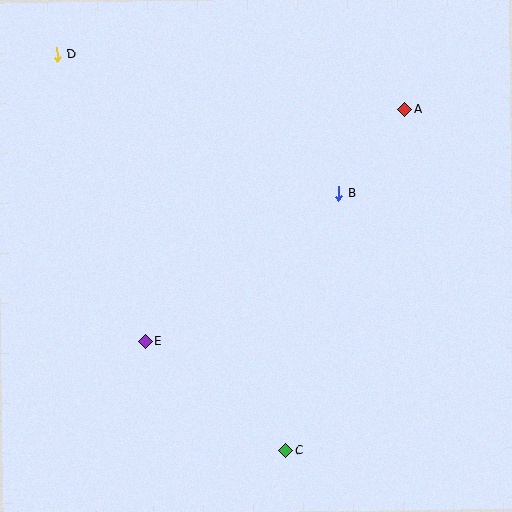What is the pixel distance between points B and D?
The distance between B and D is 314 pixels.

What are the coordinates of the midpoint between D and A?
The midpoint between D and A is at (231, 82).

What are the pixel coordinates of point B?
Point B is at (339, 193).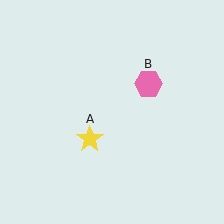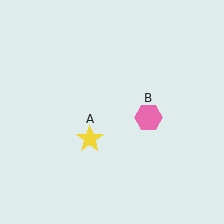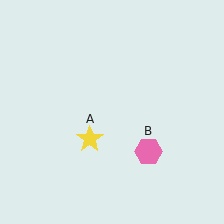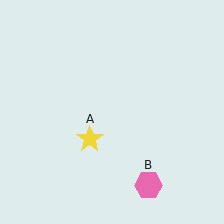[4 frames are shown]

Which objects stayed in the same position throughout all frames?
Yellow star (object A) remained stationary.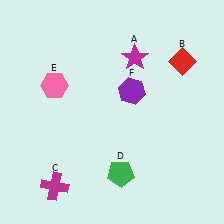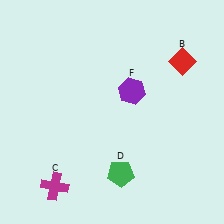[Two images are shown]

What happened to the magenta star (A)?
The magenta star (A) was removed in Image 2. It was in the top-right area of Image 1.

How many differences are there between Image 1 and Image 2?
There are 2 differences between the two images.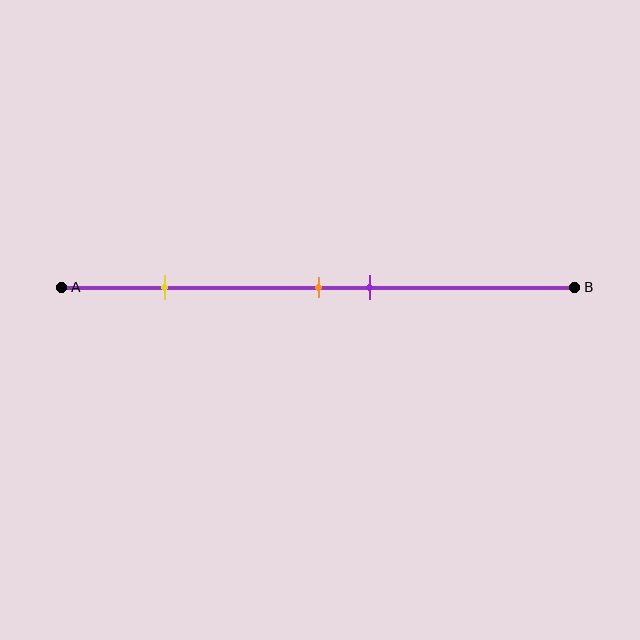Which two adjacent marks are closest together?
The orange and purple marks are the closest adjacent pair.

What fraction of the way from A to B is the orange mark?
The orange mark is approximately 50% (0.5) of the way from A to B.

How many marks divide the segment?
There are 3 marks dividing the segment.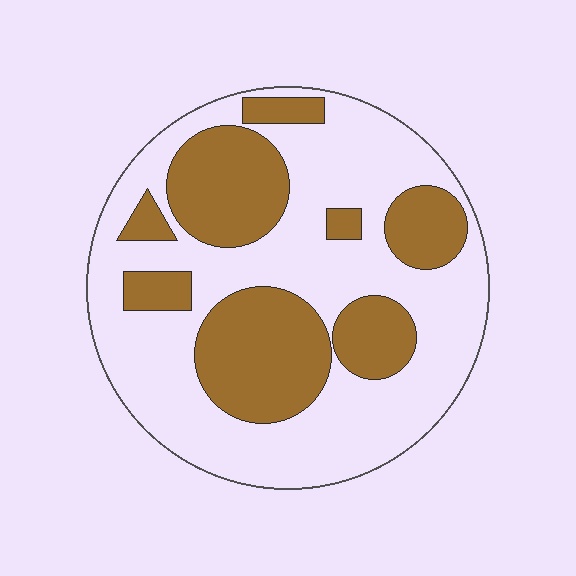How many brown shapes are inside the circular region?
8.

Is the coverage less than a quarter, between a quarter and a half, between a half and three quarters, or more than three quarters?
Between a quarter and a half.